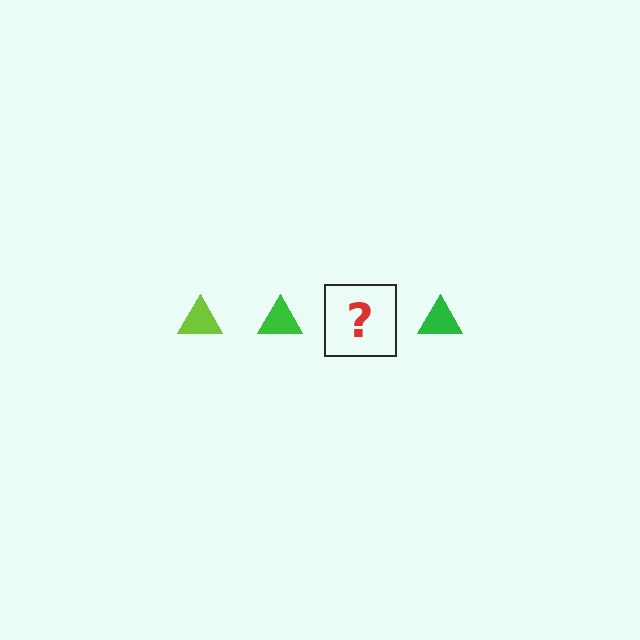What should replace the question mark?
The question mark should be replaced with a lime triangle.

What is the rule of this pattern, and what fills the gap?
The rule is that the pattern cycles through lime, green triangles. The gap should be filled with a lime triangle.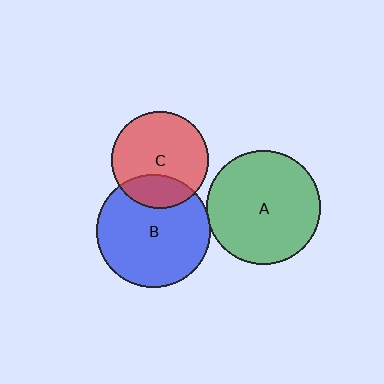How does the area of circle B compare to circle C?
Approximately 1.4 times.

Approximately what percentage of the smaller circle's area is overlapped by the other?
Approximately 5%.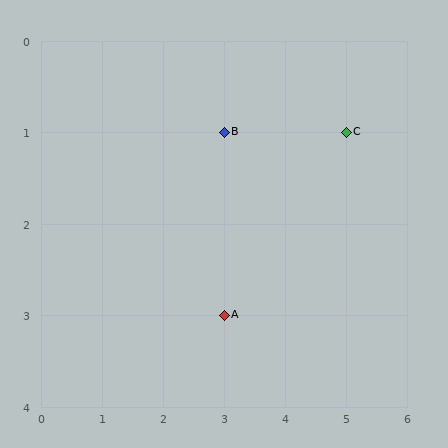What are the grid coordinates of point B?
Point B is at grid coordinates (3, 1).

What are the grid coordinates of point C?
Point C is at grid coordinates (5, 1).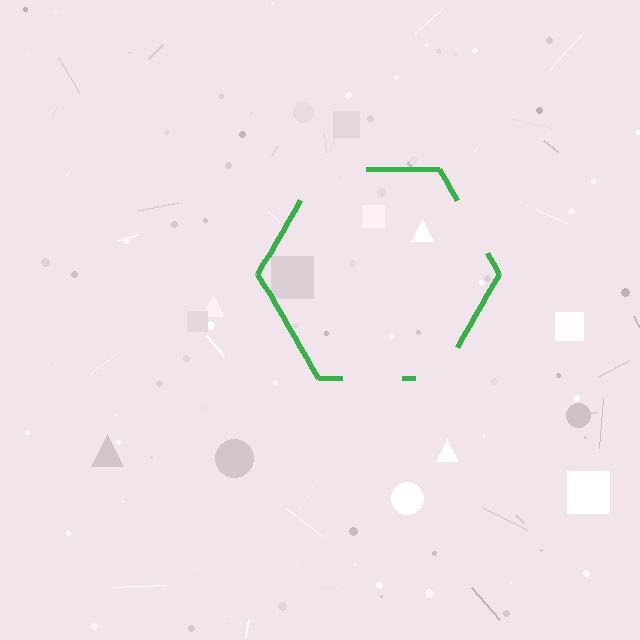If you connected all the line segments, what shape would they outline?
They would outline a hexagon.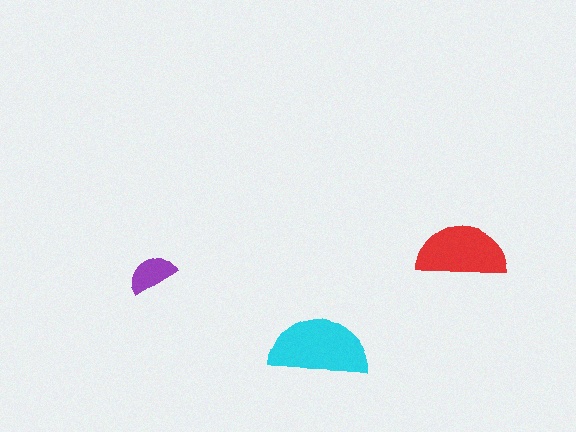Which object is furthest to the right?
The red semicircle is rightmost.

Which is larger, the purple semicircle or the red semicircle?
The red one.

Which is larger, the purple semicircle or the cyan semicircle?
The cyan one.